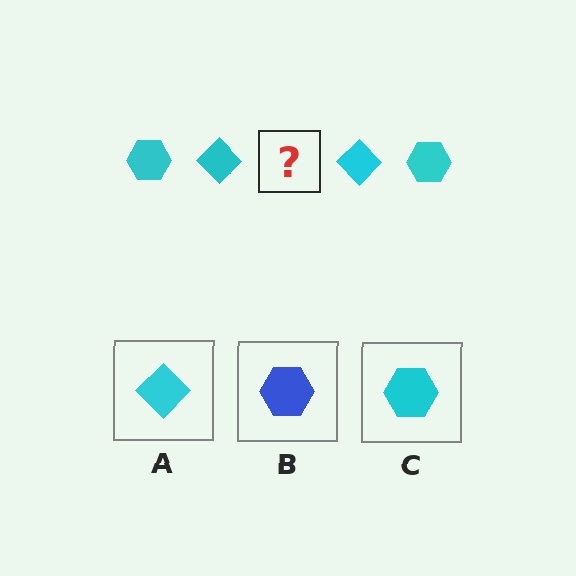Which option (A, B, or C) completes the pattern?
C.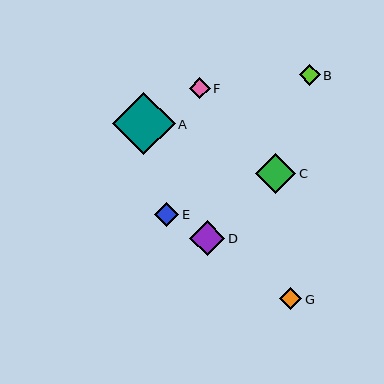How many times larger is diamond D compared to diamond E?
Diamond D is approximately 1.5 times the size of diamond E.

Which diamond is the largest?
Diamond A is the largest with a size of approximately 62 pixels.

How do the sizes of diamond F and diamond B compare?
Diamond F and diamond B are approximately the same size.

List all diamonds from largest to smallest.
From largest to smallest: A, C, D, E, G, F, B.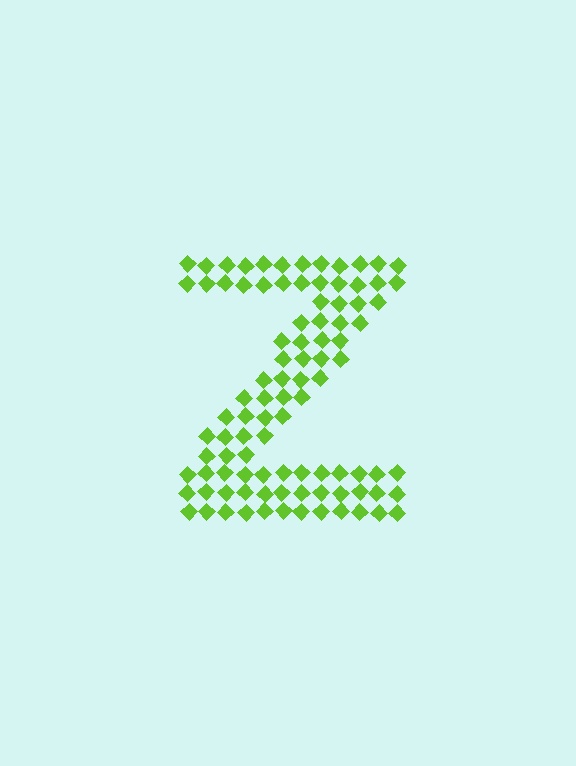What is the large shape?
The large shape is the letter Z.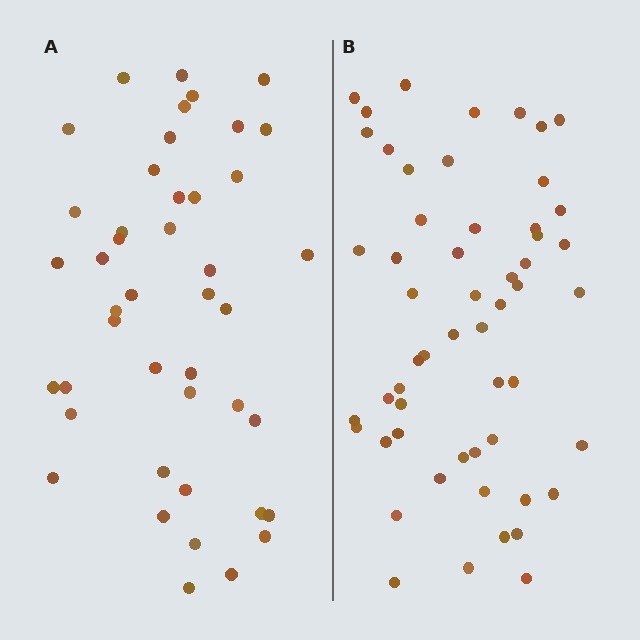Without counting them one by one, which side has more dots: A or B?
Region B (the right region) has more dots.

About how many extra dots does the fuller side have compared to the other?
Region B has roughly 12 or so more dots than region A.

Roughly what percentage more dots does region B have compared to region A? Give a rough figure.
About 25% more.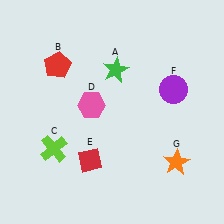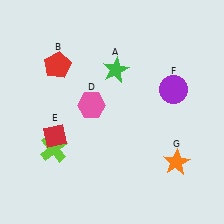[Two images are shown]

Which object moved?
The red diamond (E) moved left.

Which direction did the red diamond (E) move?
The red diamond (E) moved left.